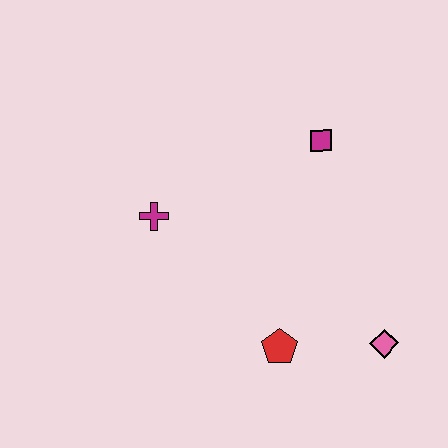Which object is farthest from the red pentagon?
The magenta square is farthest from the red pentagon.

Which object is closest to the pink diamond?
The red pentagon is closest to the pink diamond.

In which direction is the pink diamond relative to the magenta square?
The pink diamond is below the magenta square.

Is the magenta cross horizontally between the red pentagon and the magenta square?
No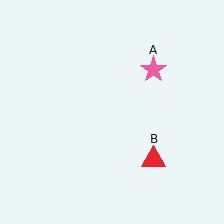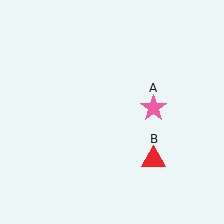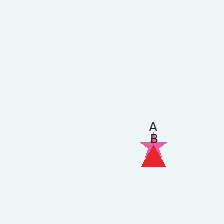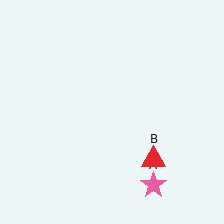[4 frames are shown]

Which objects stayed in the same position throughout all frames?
Red triangle (object B) remained stationary.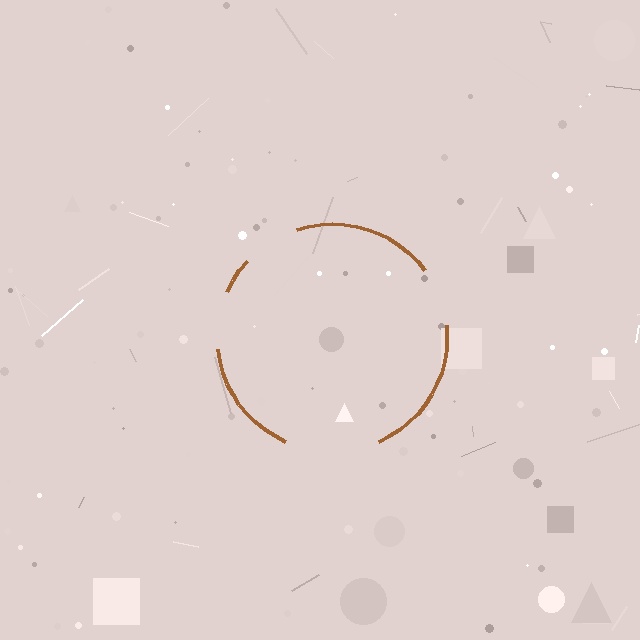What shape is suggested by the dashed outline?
The dashed outline suggests a circle.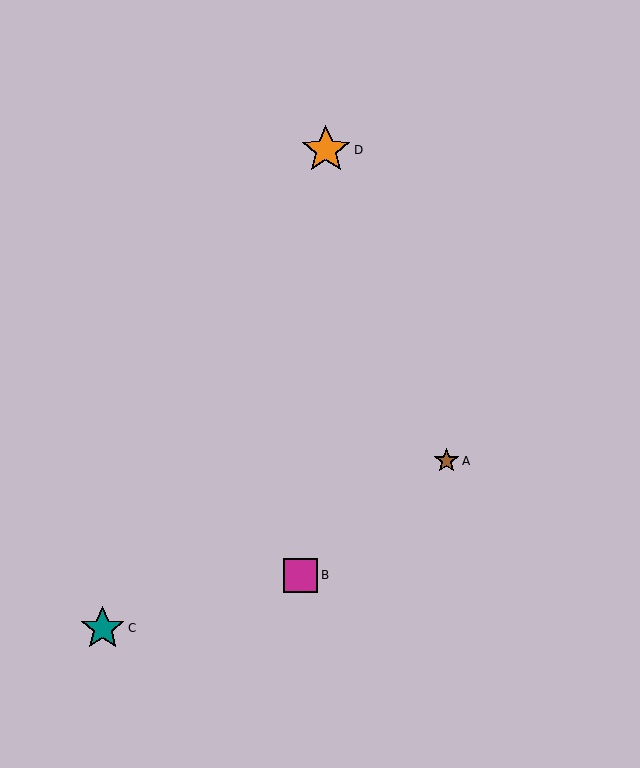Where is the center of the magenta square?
The center of the magenta square is at (301, 575).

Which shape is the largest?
The orange star (labeled D) is the largest.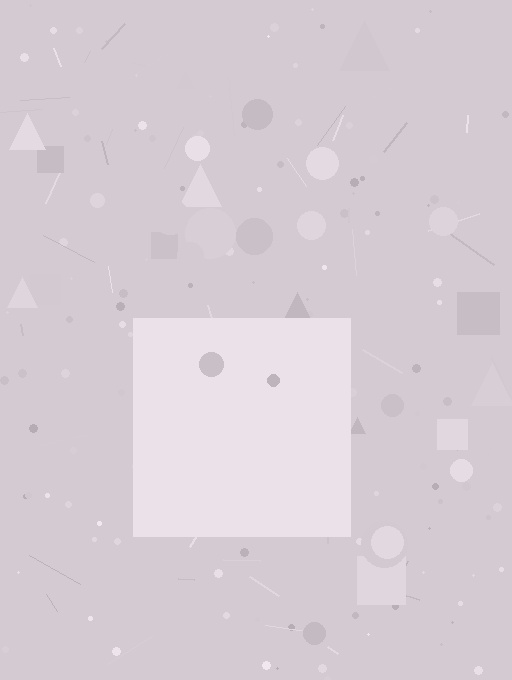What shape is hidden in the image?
A square is hidden in the image.